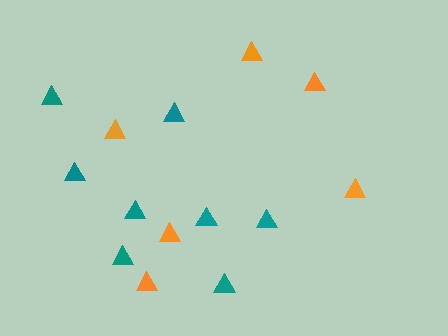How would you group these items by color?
There are 2 groups: one group of orange triangles (6) and one group of teal triangles (8).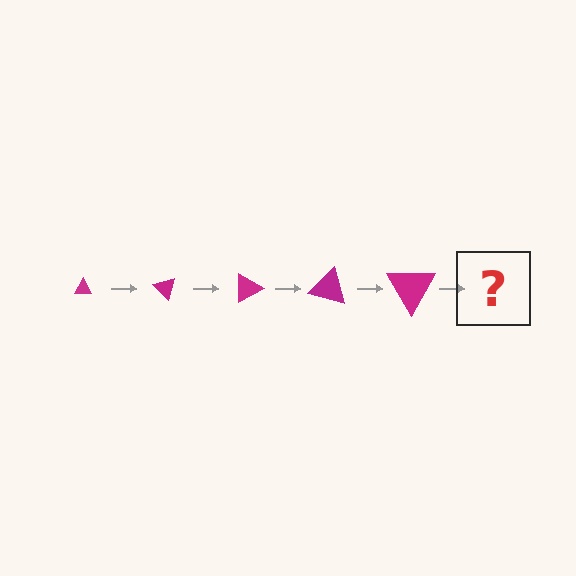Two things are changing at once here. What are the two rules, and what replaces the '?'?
The two rules are that the triangle grows larger each step and it rotates 45 degrees each step. The '?' should be a triangle, larger than the previous one and rotated 225 degrees from the start.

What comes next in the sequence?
The next element should be a triangle, larger than the previous one and rotated 225 degrees from the start.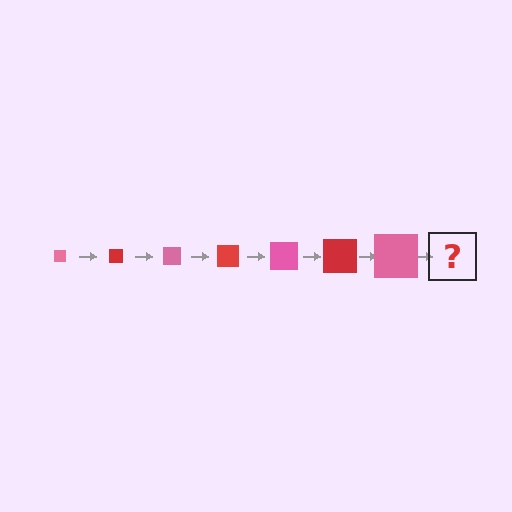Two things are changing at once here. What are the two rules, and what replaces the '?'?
The two rules are that the square grows larger each step and the color cycles through pink and red. The '?' should be a red square, larger than the previous one.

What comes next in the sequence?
The next element should be a red square, larger than the previous one.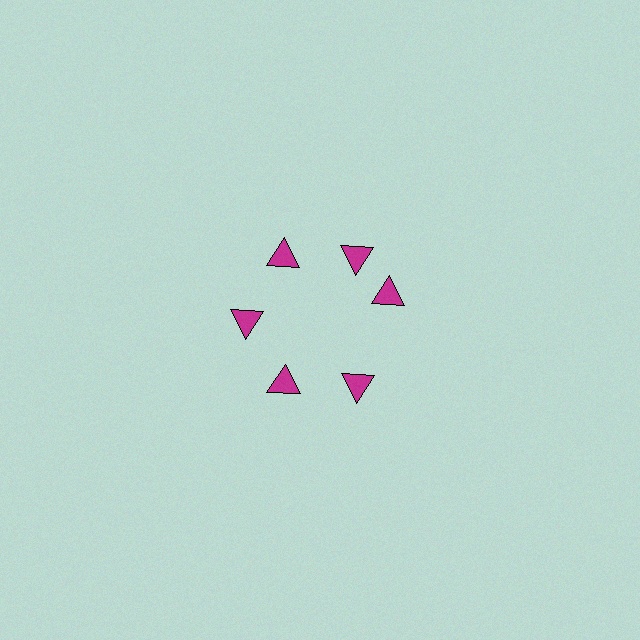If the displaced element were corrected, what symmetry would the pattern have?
It would have 6-fold rotational symmetry — the pattern would map onto itself every 60 degrees.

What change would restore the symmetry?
The symmetry would be restored by rotating it back into even spacing with its neighbors so that all 6 triangles sit at equal angles and equal distance from the center.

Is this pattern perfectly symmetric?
No. The 6 magenta triangles are arranged in a ring, but one element near the 3 o'clock position is rotated out of alignment along the ring, breaking the 6-fold rotational symmetry.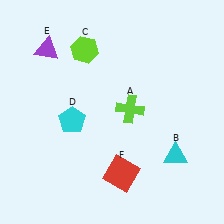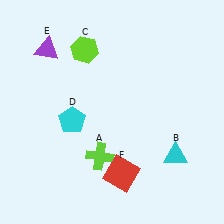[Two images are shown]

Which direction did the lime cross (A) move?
The lime cross (A) moved down.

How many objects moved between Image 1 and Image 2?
1 object moved between the two images.